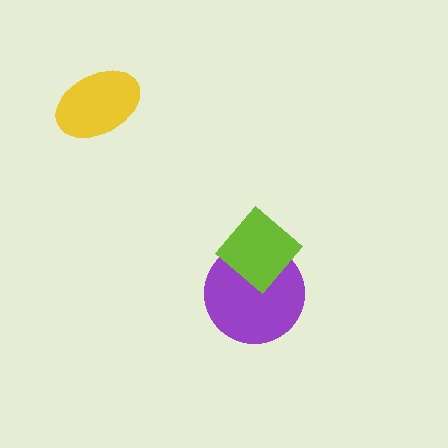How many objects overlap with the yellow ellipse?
0 objects overlap with the yellow ellipse.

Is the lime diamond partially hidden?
No, no other shape covers it.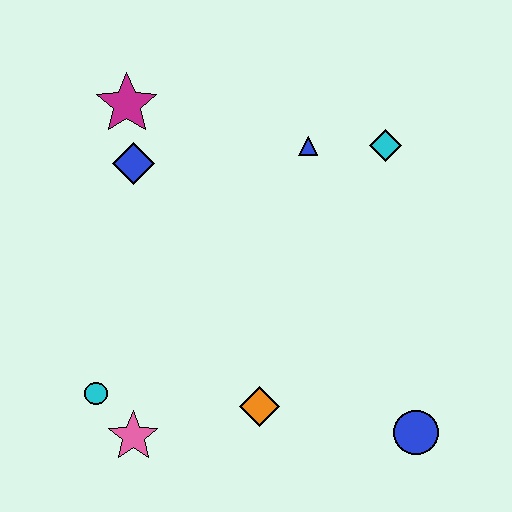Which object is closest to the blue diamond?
The magenta star is closest to the blue diamond.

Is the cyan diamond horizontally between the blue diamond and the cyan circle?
No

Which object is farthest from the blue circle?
The magenta star is farthest from the blue circle.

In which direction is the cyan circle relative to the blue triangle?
The cyan circle is below the blue triangle.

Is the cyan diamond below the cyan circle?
No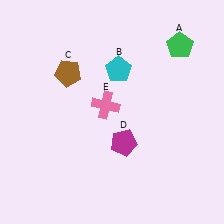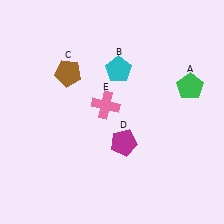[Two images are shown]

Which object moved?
The green pentagon (A) moved down.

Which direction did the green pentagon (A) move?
The green pentagon (A) moved down.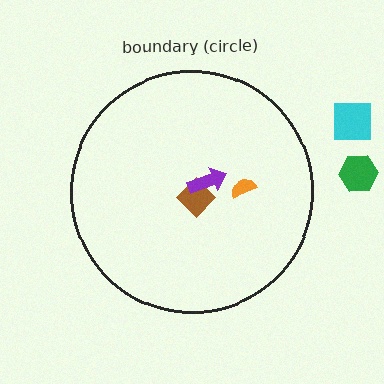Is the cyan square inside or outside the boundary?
Outside.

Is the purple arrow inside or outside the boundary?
Inside.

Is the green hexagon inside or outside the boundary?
Outside.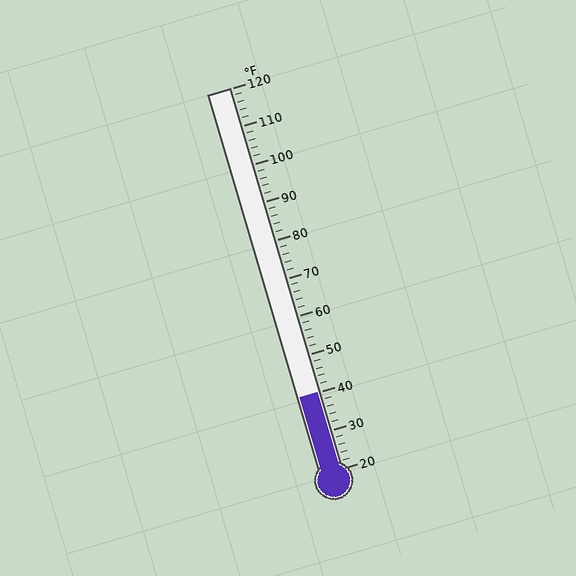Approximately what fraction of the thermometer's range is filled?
The thermometer is filled to approximately 20% of its range.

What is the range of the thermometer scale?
The thermometer scale ranges from 20°F to 120°F.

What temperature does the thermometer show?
The thermometer shows approximately 40°F.